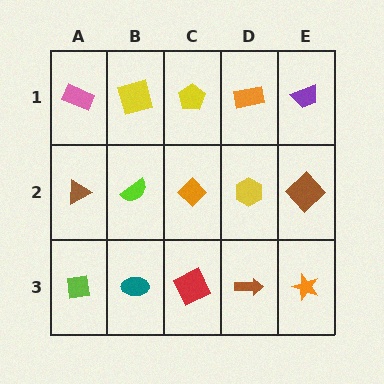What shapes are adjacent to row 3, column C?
An orange diamond (row 2, column C), a teal ellipse (row 3, column B), a brown arrow (row 3, column D).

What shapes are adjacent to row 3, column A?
A brown triangle (row 2, column A), a teal ellipse (row 3, column B).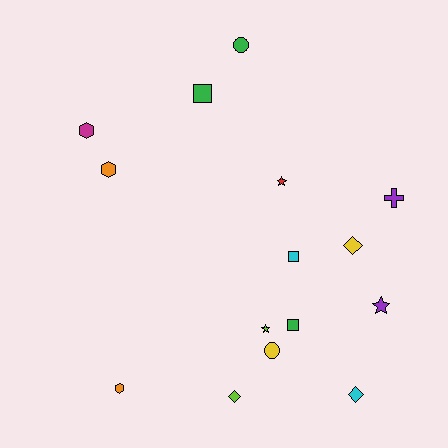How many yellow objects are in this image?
There are 2 yellow objects.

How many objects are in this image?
There are 15 objects.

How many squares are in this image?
There are 3 squares.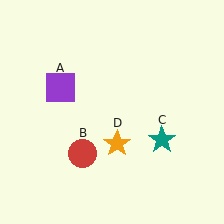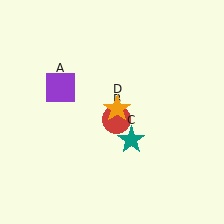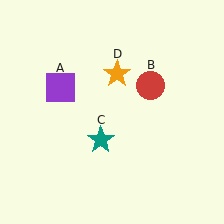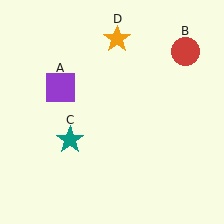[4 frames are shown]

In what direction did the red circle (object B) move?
The red circle (object B) moved up and to the right.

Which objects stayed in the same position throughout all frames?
Purple square (object A) remained stationary.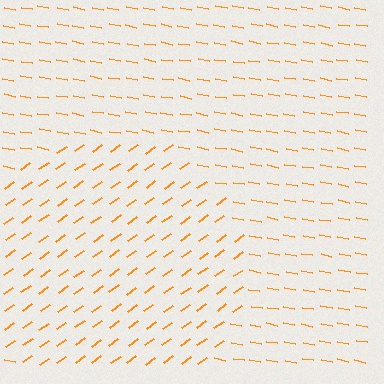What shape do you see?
I see a circle.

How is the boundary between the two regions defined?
The boundary is defined purely by a change in line orientation (approximately 45 degrees difference). All lines are the same color and thickness.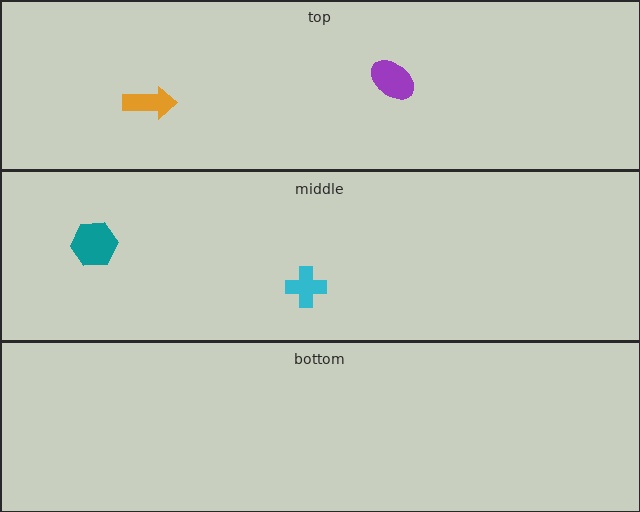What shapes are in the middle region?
The teal hexagon, the cyan cross.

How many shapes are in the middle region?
2.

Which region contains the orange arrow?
The top region.